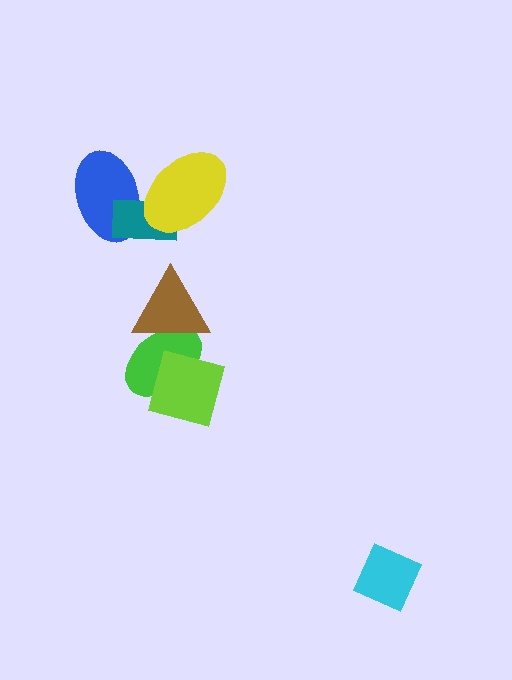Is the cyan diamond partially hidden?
No, no other shape covers it.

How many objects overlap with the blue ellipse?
2 objects overlap with the blue ellipse.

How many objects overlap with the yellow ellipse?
2 objects overlap with the yellow ellipse.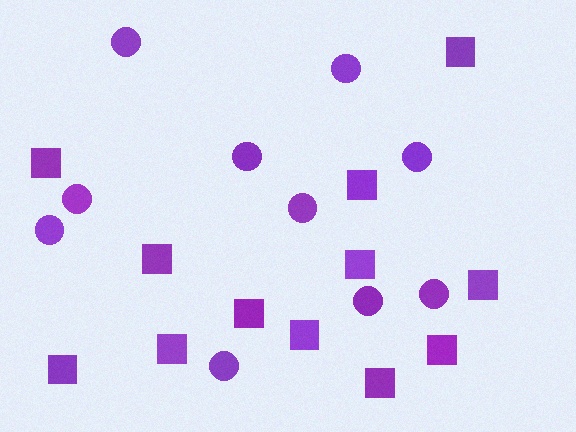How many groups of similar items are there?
There are 2 groups: one group of squares (12) and one group of circles (10).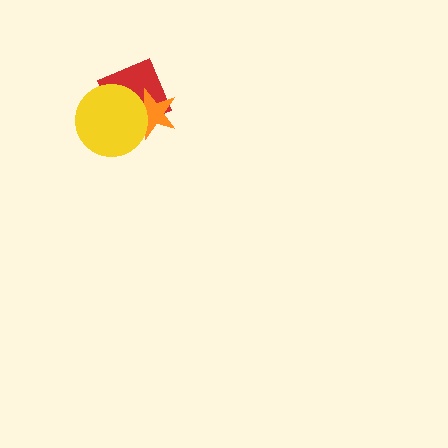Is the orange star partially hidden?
Yes, it is partially covered by another shape.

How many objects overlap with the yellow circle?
2 objects overlap with the yellow circle.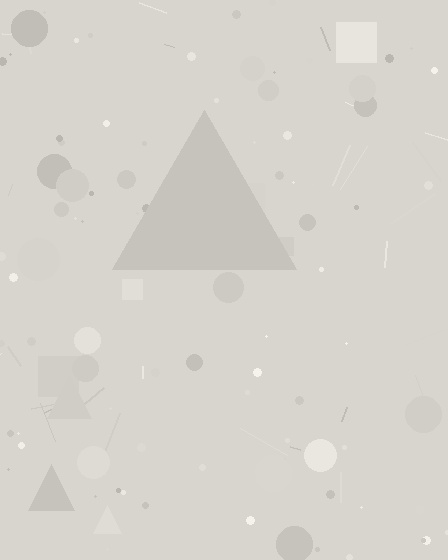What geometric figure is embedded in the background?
A triangle is embedded in the background.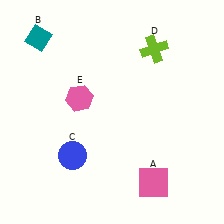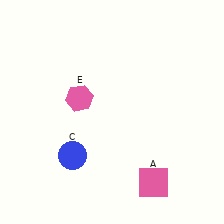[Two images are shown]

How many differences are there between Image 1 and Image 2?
There are 2 differences between the two images.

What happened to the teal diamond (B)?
The teal diamond (B) was removed in Image 2. It was in the top-left area of Image 1.